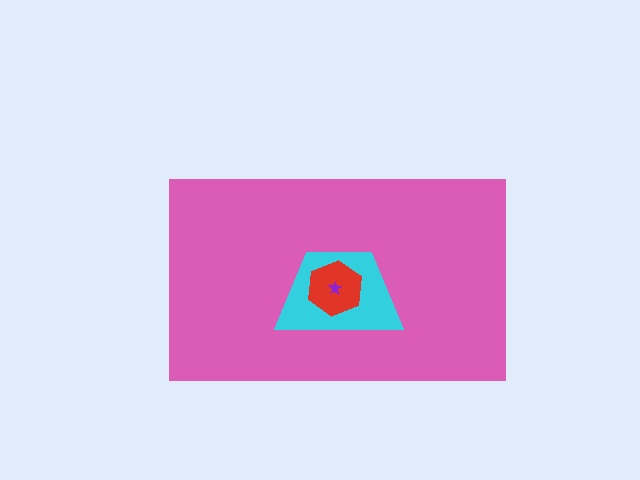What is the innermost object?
The purple star.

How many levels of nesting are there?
4.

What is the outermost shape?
The pink rectangle.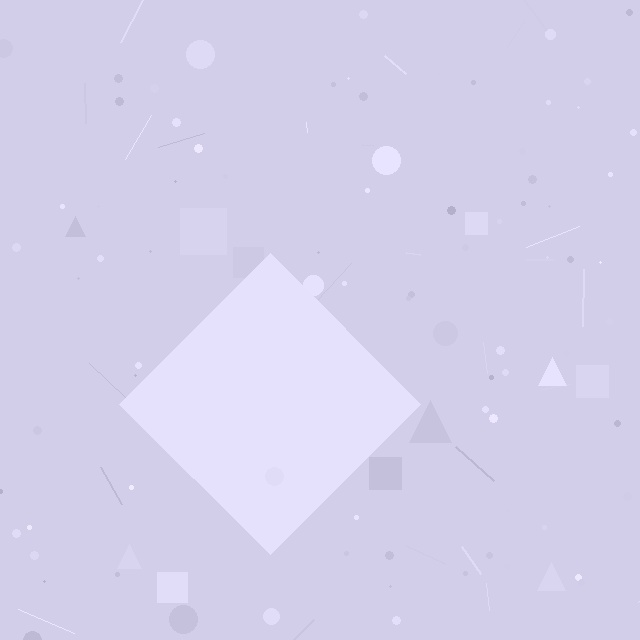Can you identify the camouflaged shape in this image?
The camouflaged shape is a diamond.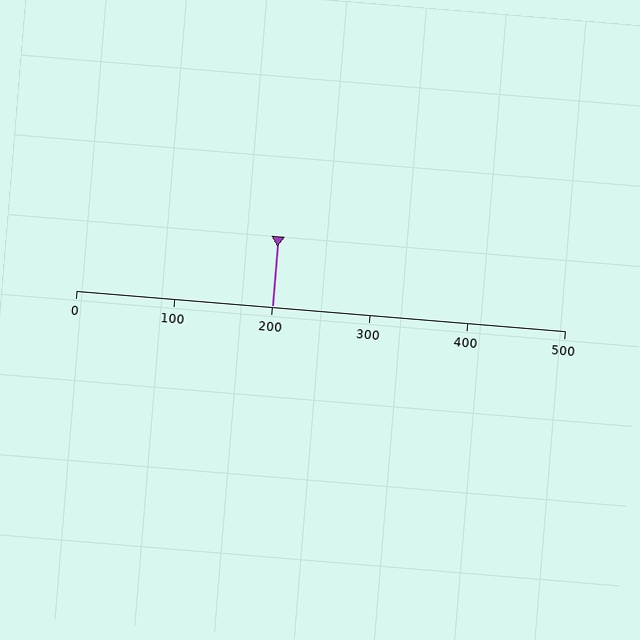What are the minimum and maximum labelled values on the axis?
The axis runs from 0 to 500.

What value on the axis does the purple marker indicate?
The marker indicates approximately 200.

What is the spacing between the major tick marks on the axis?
The major ticks are spaced 100 apart.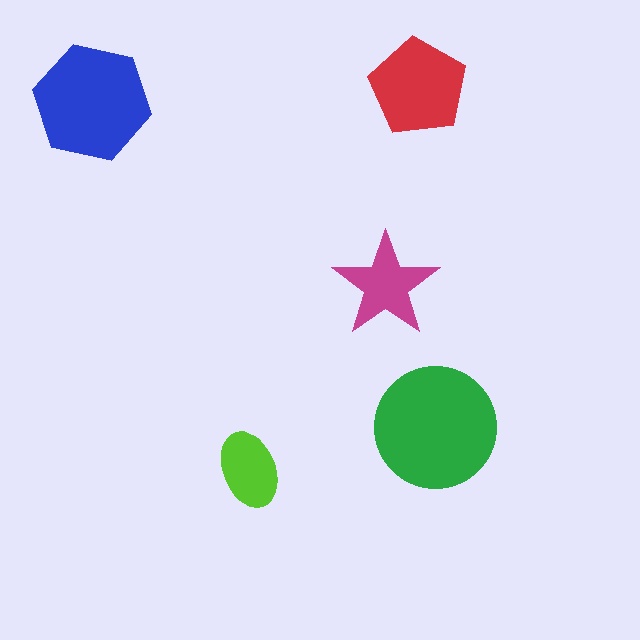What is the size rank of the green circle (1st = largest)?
1st.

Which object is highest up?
The red pentagon is topmost.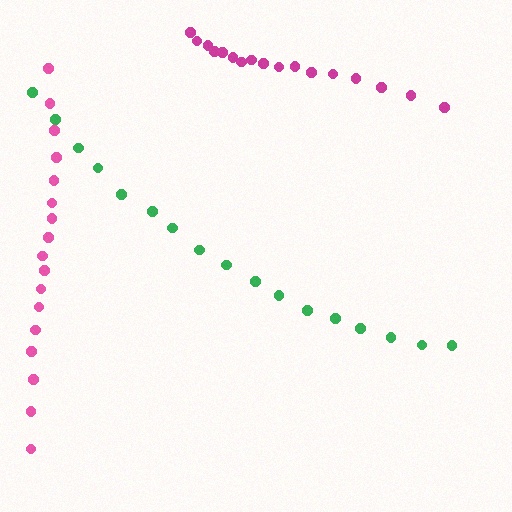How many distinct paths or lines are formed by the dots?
There are 3 distinct paths.